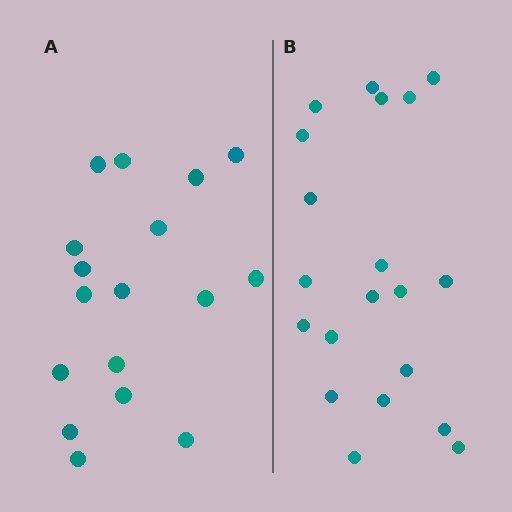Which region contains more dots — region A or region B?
Region B (the right region) has more dots.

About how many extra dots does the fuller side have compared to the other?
Region B has just a few more — roughly 2 or 3 more dots than region A.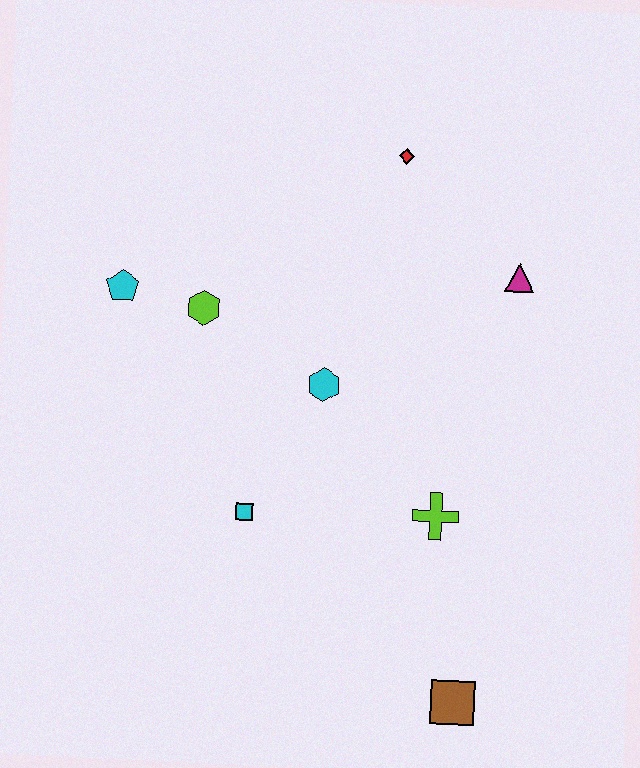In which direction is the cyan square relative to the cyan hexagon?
The cyan square is below the cyan hexagon.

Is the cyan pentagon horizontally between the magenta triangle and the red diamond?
No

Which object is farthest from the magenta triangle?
The brown square is farthest from the magenta triangle.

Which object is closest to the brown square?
The lime cross is closest to the brown square.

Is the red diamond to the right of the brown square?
No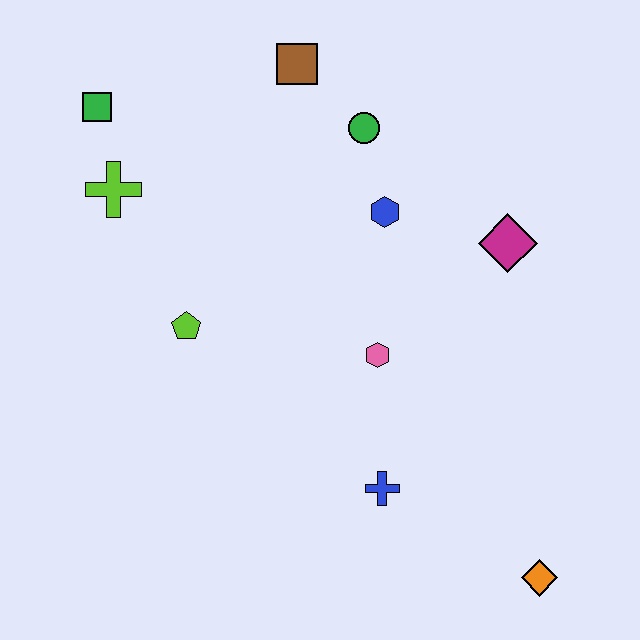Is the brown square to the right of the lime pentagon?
Yes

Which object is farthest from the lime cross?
The orange diamond is farthest from the lime cross.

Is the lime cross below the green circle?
Yes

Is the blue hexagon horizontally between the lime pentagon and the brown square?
No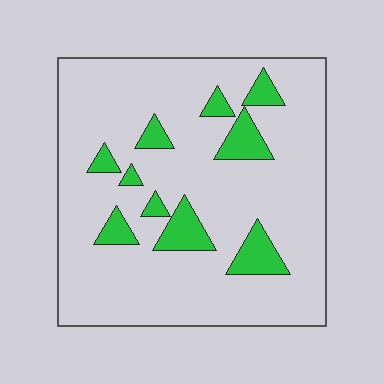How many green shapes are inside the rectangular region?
10.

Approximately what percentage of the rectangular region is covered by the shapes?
Approximately 15%.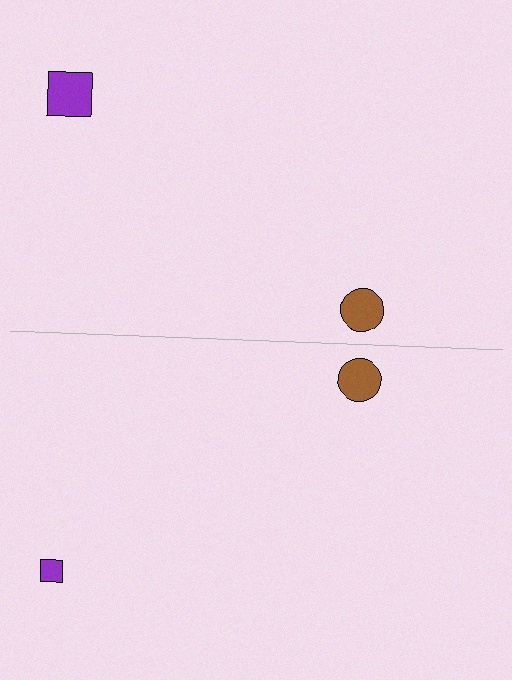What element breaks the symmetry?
The purple square on the bottom side has a different size than its mirror counterpart.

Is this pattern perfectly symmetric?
No, the pattern is not perfectly symmetric. The purple square on the bottom side has a different size than its mirror counterpart.